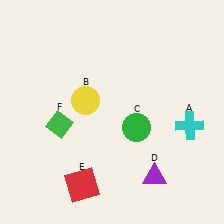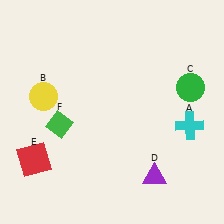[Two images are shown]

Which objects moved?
The objects that moved are: the yellow circle (B), the green circle (C), the red square (E).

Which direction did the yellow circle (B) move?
The yellow circle (B) moved left.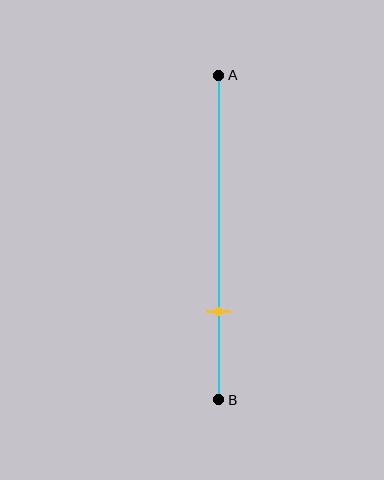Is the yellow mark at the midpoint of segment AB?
No, the mark is at about 75% from A, not at the 50% midpoint.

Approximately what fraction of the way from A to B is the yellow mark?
The yellow mark is approximately 75% of the way from A to B.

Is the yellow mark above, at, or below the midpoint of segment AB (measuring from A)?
The yellow mark is below the midpoint of segment AB.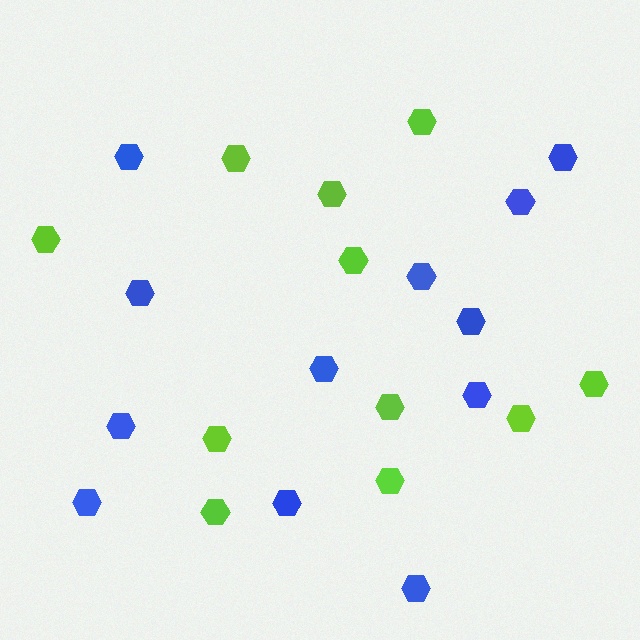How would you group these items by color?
There are 2 groups: one group of blue hexagons (12) and one group of lime hexagons (11).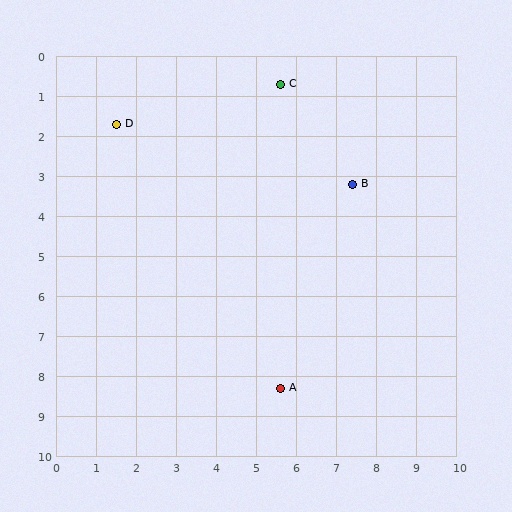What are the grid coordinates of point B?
Point B is at approximately (7.4, 3.2).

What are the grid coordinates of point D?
Point D is at approximately (1.5, 1.7).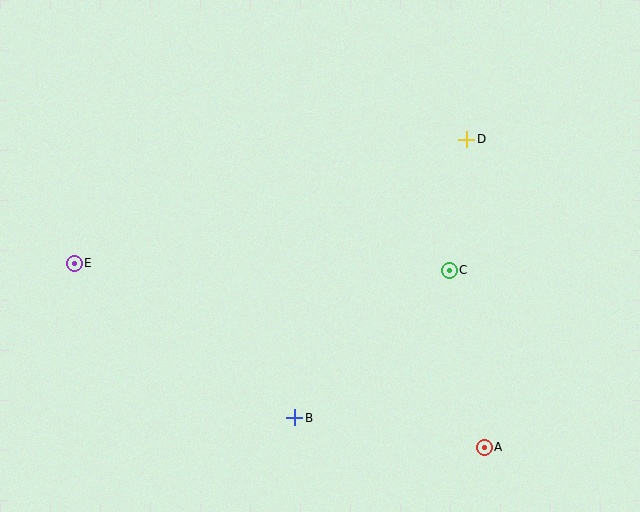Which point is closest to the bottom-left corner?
Point E is closest to the bottom-left corner.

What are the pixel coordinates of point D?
Point D is at (467, 139).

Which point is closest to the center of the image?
Point C at (449, 270) is closest to the center.